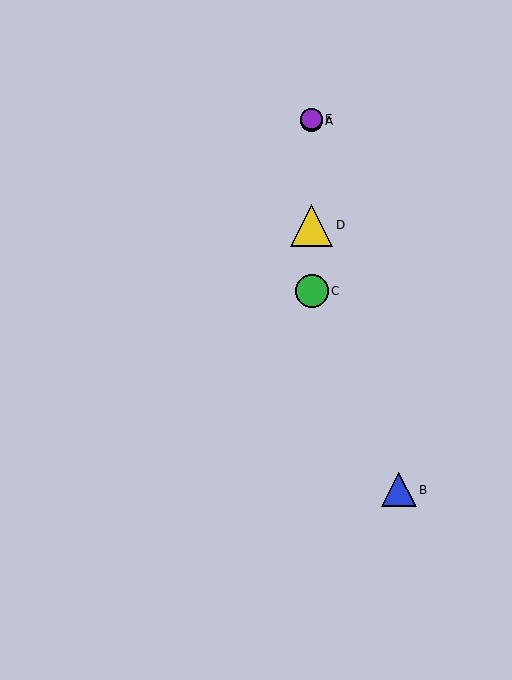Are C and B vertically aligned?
No, C is at x≈312 and B is at x≈399.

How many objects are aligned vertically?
4 objects (A, C, D, E) are aligned vertically.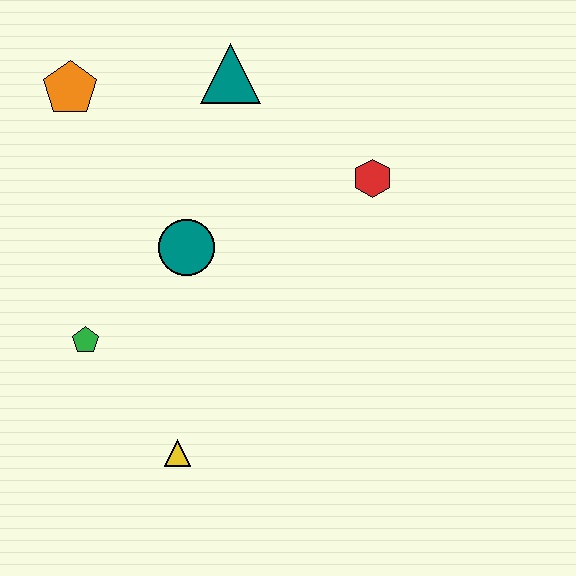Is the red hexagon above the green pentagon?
Yes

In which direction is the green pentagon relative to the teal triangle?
The green pentagon is below the teal triangle.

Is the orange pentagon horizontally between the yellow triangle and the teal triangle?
No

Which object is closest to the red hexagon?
The teal triangle is closest to the red hexagon.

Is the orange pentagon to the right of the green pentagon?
No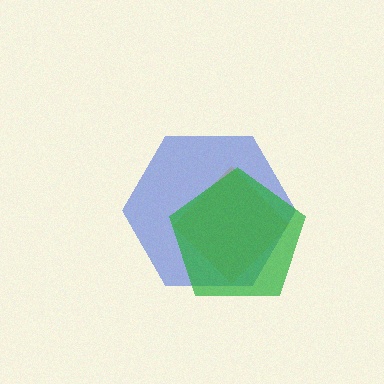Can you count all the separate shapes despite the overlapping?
Yes, there are 3 separate shapes.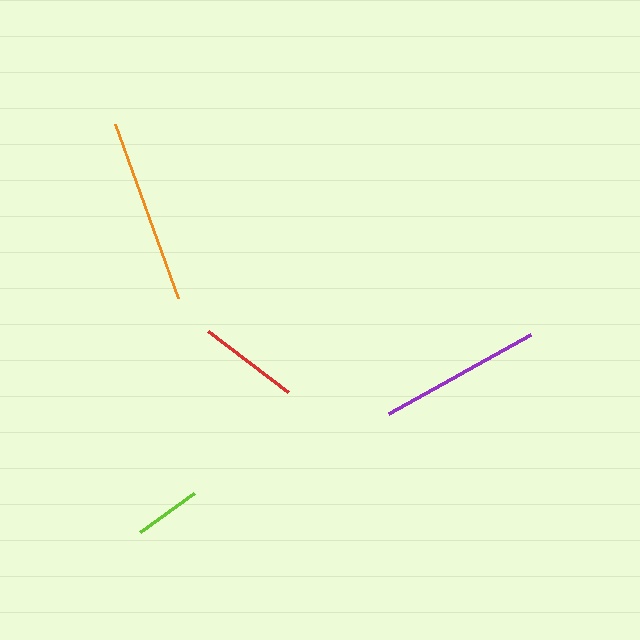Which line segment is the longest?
The orange line is the longest at approximately 185 pixels.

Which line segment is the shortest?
The lime line is the shortest at approximately 67 pixels.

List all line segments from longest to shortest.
From longest to shortest: orange, purple, red, lime.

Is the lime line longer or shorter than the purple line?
The purple line is longer than the lime line.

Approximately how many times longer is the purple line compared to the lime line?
The purple line is approximately 2.4 times the length of the lime line.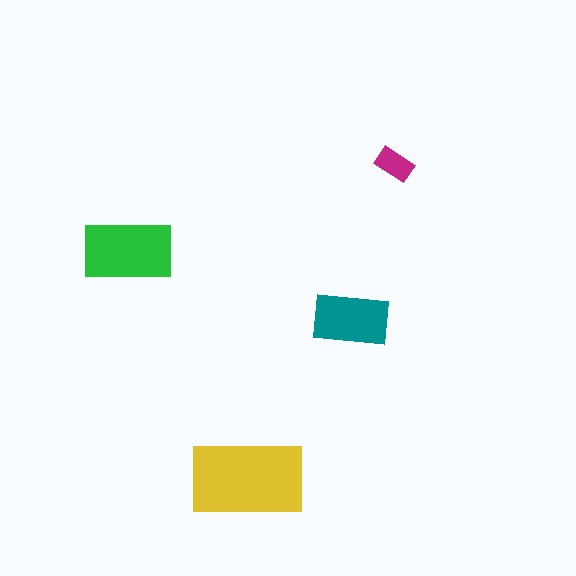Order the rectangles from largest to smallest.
the yellow one, the green one, the teal one, the magenta one.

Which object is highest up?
The magenta rectangle is topmost.